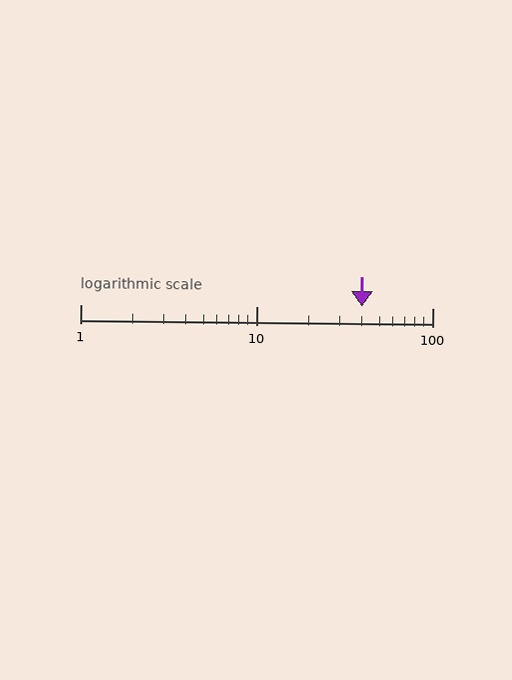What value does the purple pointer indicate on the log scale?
The pointer indicates approximately 40.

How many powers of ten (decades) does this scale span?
The scale spans 2 decades, from 1 to 100.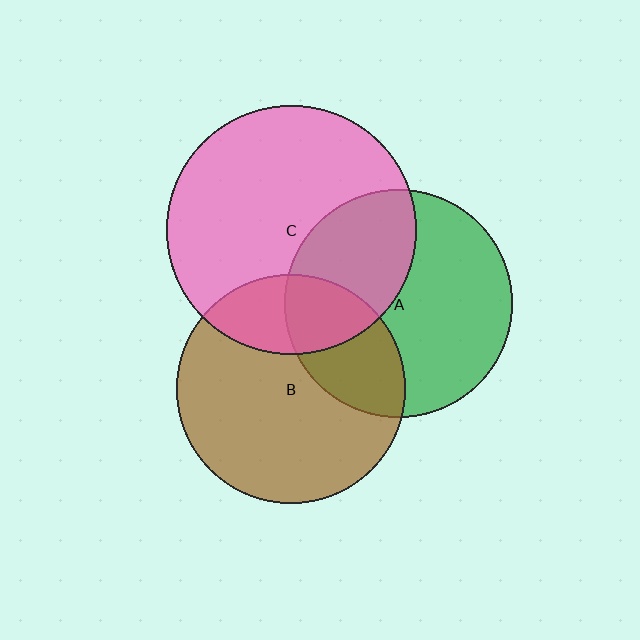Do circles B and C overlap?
Yes.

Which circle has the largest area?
Circle C (pink).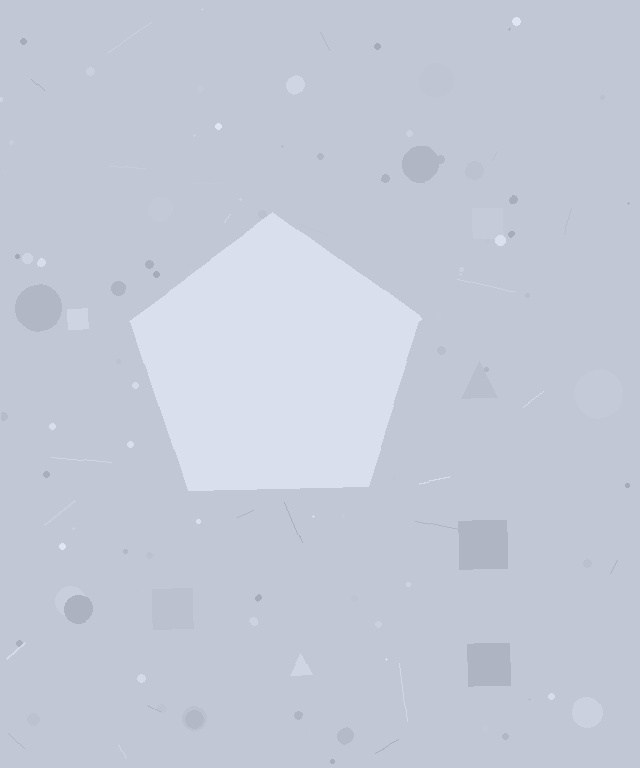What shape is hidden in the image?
A pentagon is hidden in the image.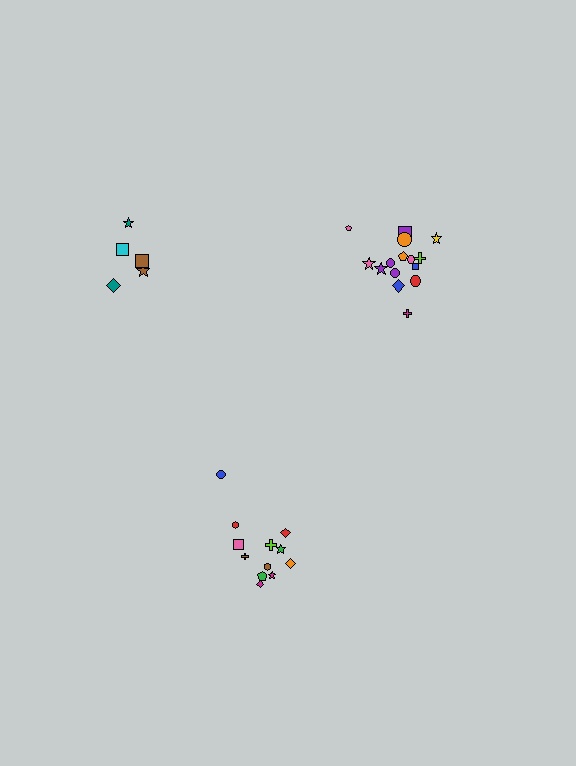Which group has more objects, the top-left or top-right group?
The top-right group.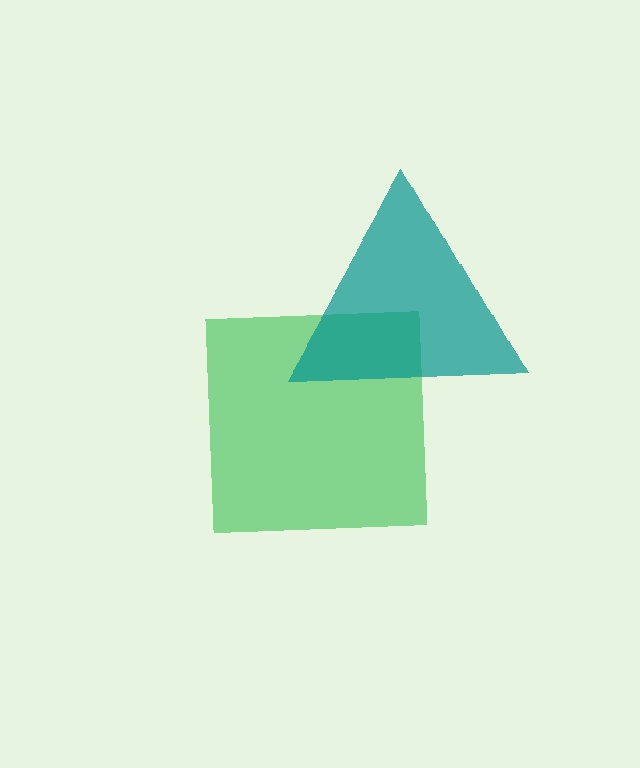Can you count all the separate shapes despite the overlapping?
Yes, there are 2 separate shapes.